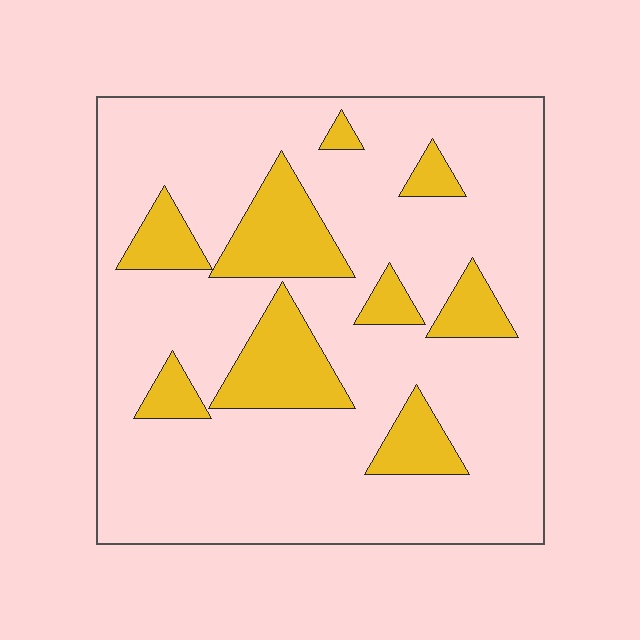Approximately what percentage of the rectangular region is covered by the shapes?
Approximately 20%.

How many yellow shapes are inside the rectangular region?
9.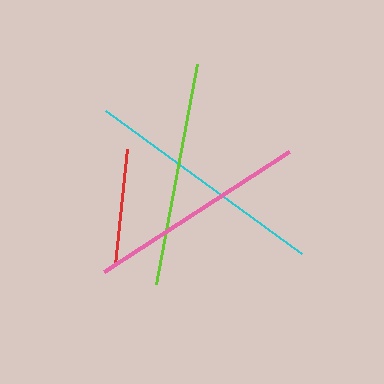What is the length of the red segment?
The red segment is approximately 116 pixels long.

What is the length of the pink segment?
The pink segment is approximately 220 pixels long.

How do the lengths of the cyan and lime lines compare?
The cyan and lime lines are approximately the same length.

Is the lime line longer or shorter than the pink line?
The lime line is longer than the pink line.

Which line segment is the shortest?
The red line is the shortest at approximately 116 pixels.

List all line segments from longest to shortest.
From longest to shortest: cyan, lime, pink, red.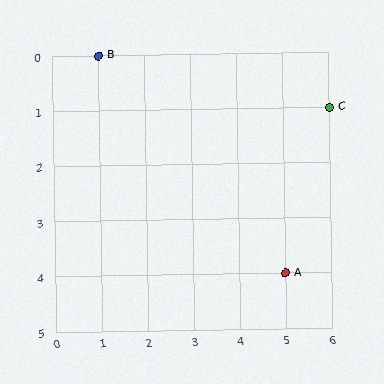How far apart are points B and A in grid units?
Points B and A are 4 columns and 4 rows apart (about 5.7 grid units diagonally).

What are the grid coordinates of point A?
Point A is at grid coordinates (5, 4).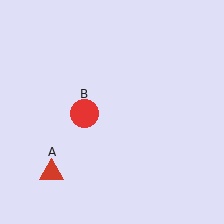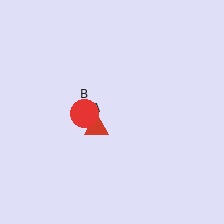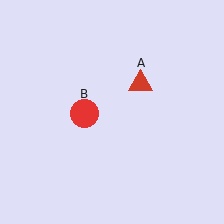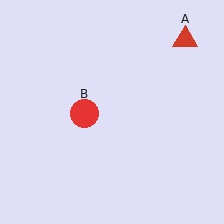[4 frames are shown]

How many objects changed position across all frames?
1 object changed position: red triangle (object A).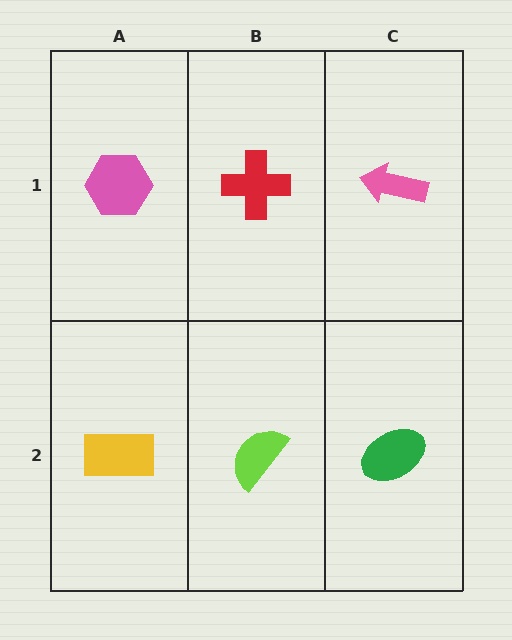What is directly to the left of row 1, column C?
A red cross.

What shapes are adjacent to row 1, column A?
A yellow rectangle (row 2, column A), a red cross (row 1, column B).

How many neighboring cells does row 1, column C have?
2.